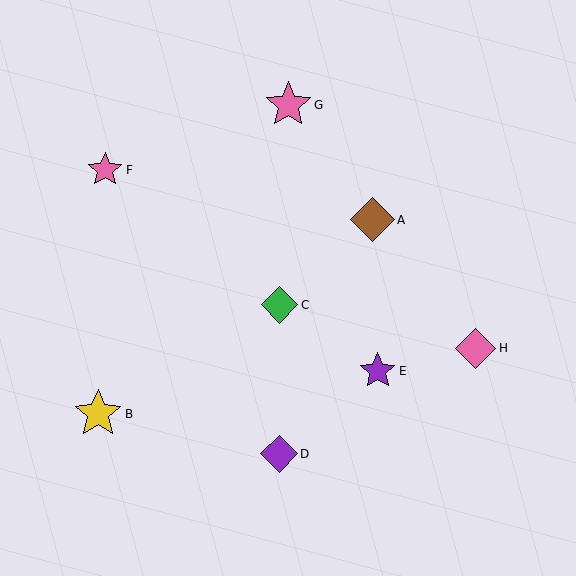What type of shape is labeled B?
Shape B is a yellow star.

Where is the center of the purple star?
The center of the purple star is at (378, 371).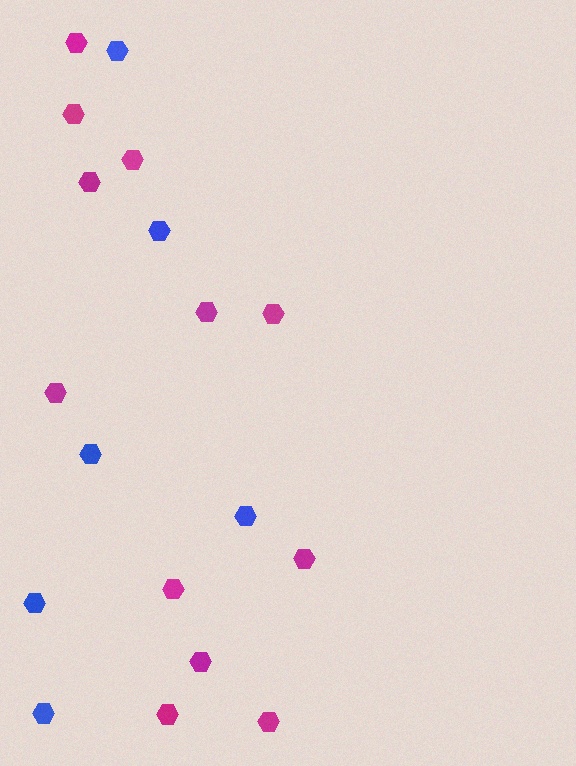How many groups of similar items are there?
There are 2 groups: one group of magenta hexagons (12) and one group of blue hexagons (6).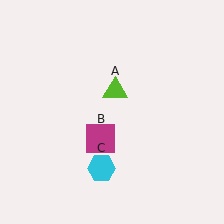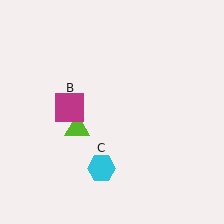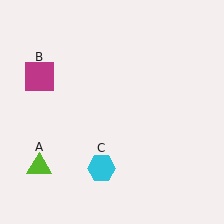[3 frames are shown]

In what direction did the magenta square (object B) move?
The magenta square (object B) moved up and to the left.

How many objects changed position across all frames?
2 objects changed position: lime triangle (object A), magenta square (object B).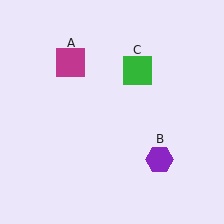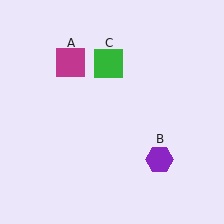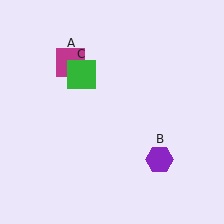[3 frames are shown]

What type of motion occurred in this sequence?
The green square (object C) rotated counterclockwise around the center of the scene.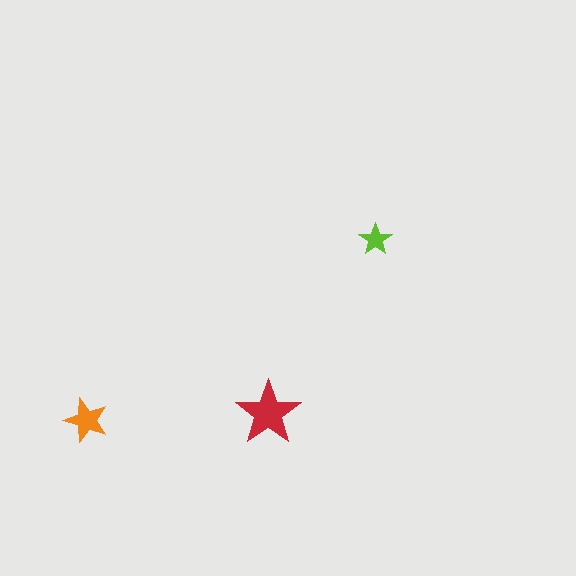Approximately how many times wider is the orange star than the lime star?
About 1.5 times wider.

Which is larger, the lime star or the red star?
The red one.